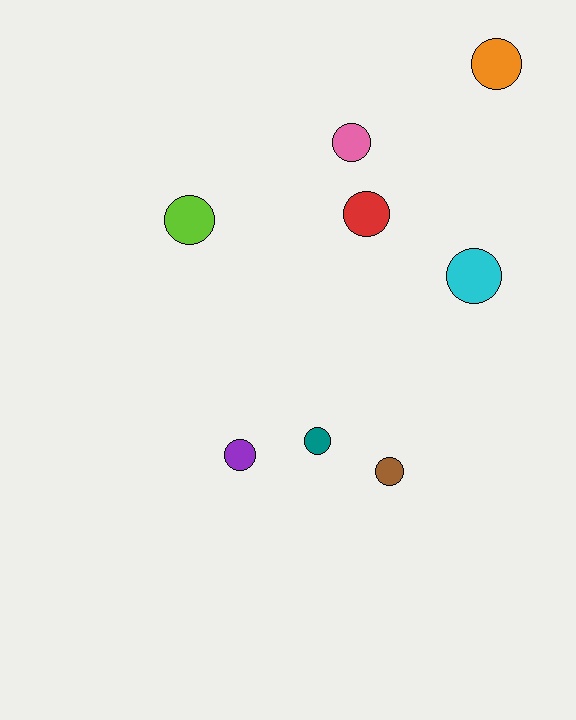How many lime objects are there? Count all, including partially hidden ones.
There is 1 lime object.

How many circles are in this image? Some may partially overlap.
There are 8 circles.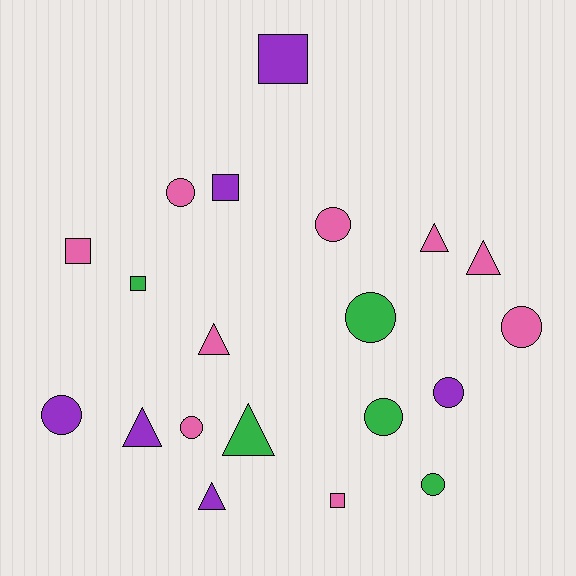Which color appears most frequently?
Pink, with 9 objects.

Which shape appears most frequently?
Circle, with 9 objects.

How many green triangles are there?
There is 1 green triangle.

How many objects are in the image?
There are 20 objects.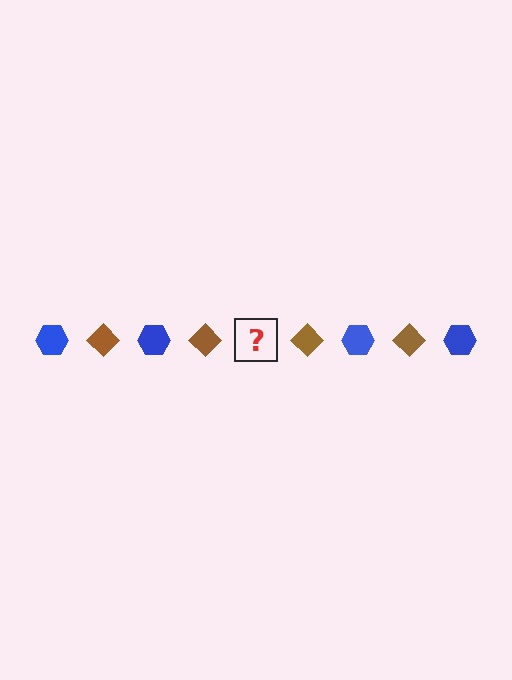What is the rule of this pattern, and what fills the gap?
The rule is that the pattern alternates between blue hexagon and brown diamond. The gap should be filled with a blue hexagon.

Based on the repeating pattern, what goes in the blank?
The blank should be a blue hexagon.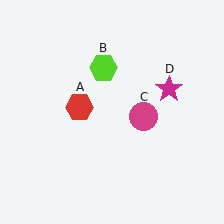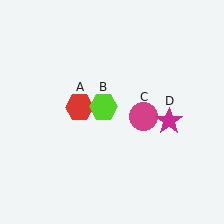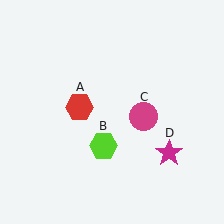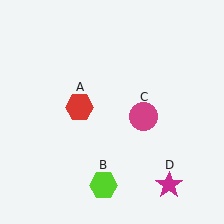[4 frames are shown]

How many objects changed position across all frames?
2 objects changed position: lime hexagon (object B), magenta star (object D).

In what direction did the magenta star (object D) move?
The magenta star (object D) moved down.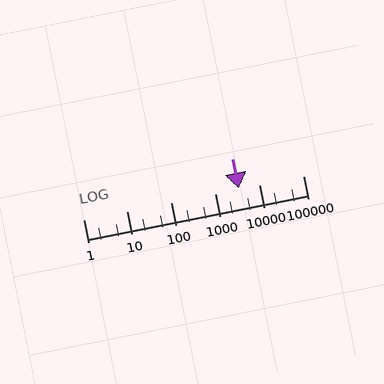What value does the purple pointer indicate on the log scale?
The pointer indicates approximately 3500.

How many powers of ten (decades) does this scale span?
The scale spans 5 decades, from 1 to 100000.